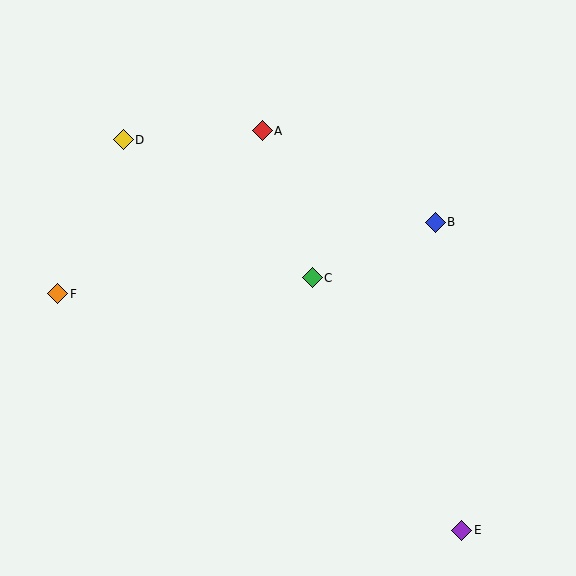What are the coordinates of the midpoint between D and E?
The midpoint between D and E is at (293, 335).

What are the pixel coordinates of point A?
Point A is at (262, 131).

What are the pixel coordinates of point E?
Point E is at (462, 530).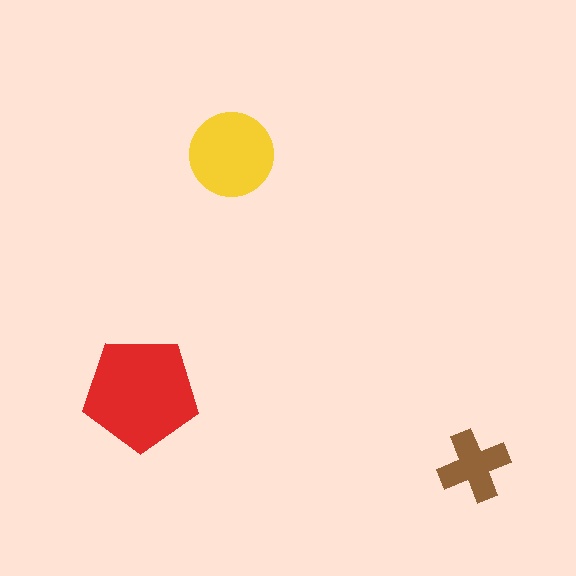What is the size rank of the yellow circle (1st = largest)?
2nd.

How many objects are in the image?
There are 3 objects in the image.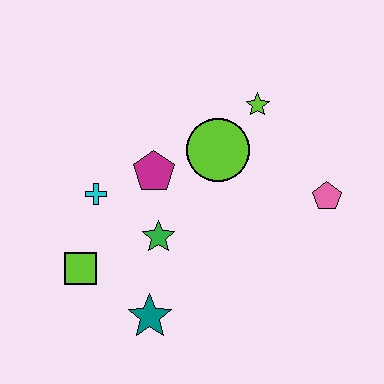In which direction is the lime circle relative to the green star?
The lime circle is above the green star.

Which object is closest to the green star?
The magenta pentagon is closest to the green star.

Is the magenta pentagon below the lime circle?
Yes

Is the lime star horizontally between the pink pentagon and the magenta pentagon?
Yes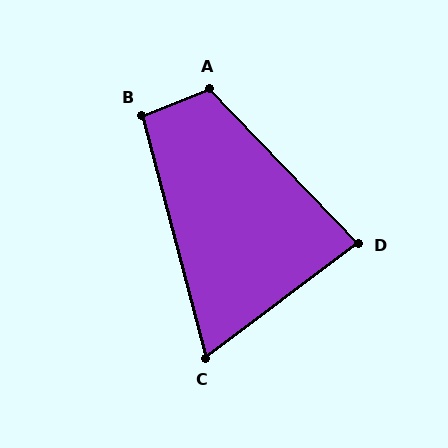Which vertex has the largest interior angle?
A, at approximately 112 degrees.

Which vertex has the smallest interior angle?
C, at approximately 68 degrees.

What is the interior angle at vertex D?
Approximately 83 degrees (acute).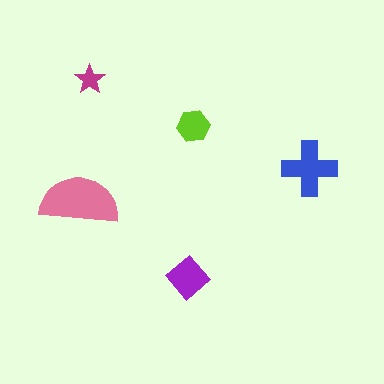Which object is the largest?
The pink semicircle.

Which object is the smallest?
The magenta star.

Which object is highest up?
The magenta star is topmost.